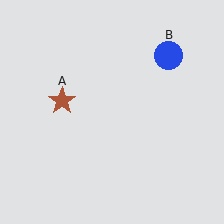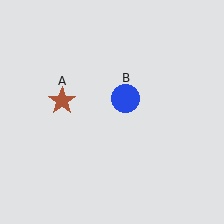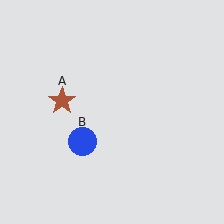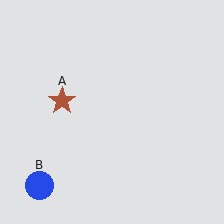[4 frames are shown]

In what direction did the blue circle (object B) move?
The blue circle (object B) moved down and to the left.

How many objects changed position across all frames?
1 object changed position: blue circle (object B).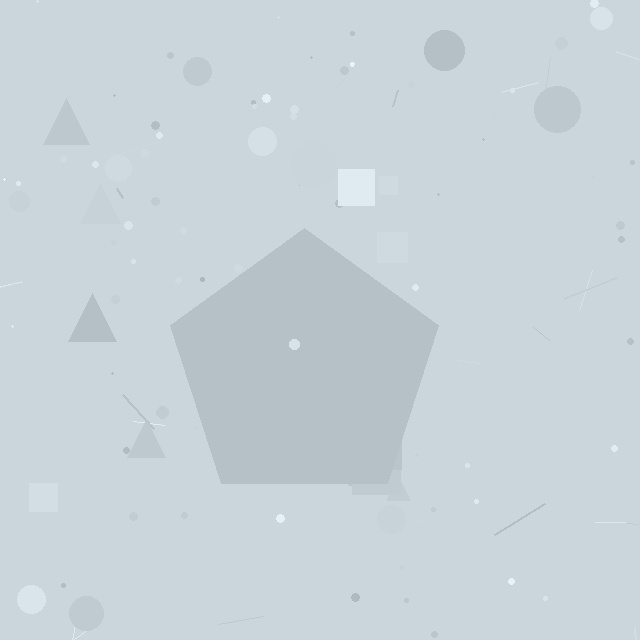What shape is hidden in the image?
A pentagon is hidden in the image.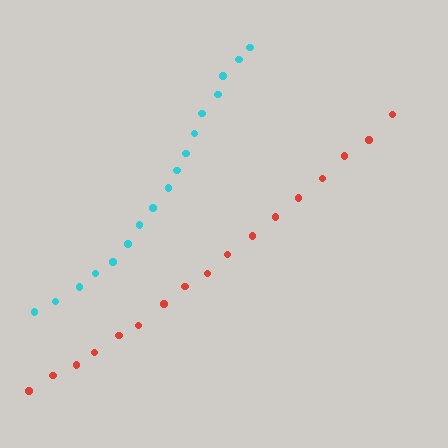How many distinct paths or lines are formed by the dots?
There are 2 distinct paths.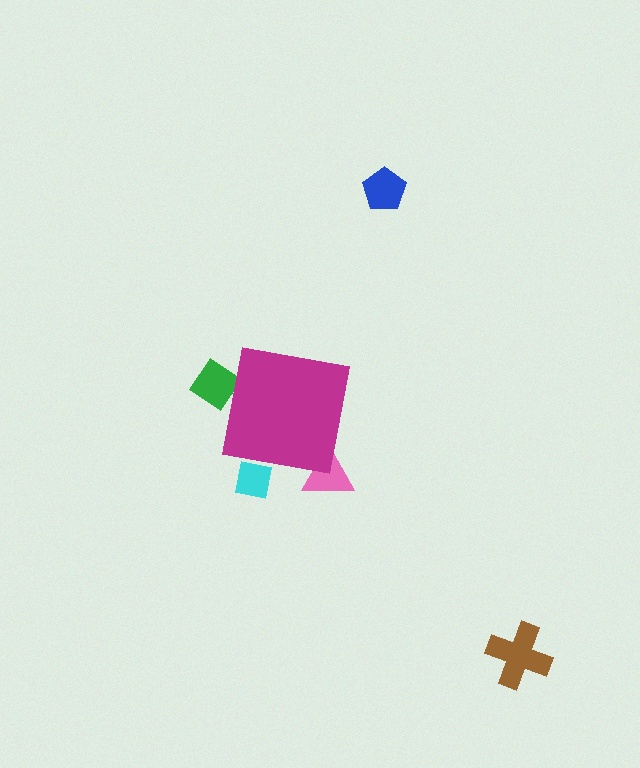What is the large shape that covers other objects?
A magenta square.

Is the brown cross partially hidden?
No, the brown cross is fully visible.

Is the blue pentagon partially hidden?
No, the blue pentagon is fully visible.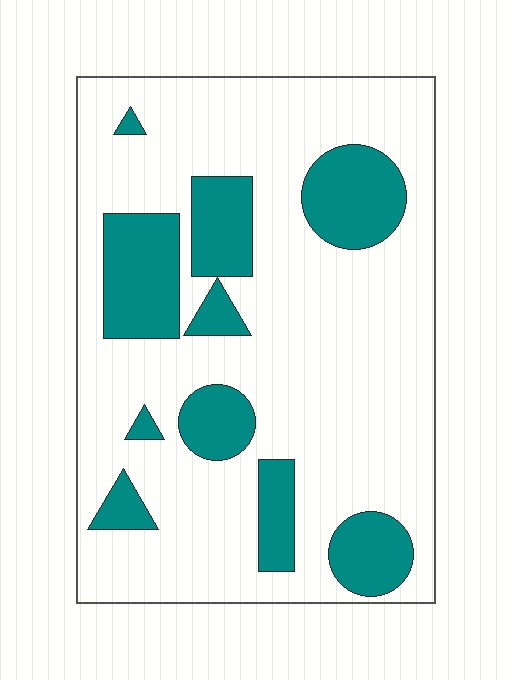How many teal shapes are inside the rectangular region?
10.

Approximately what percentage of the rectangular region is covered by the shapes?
Approximately 25%.